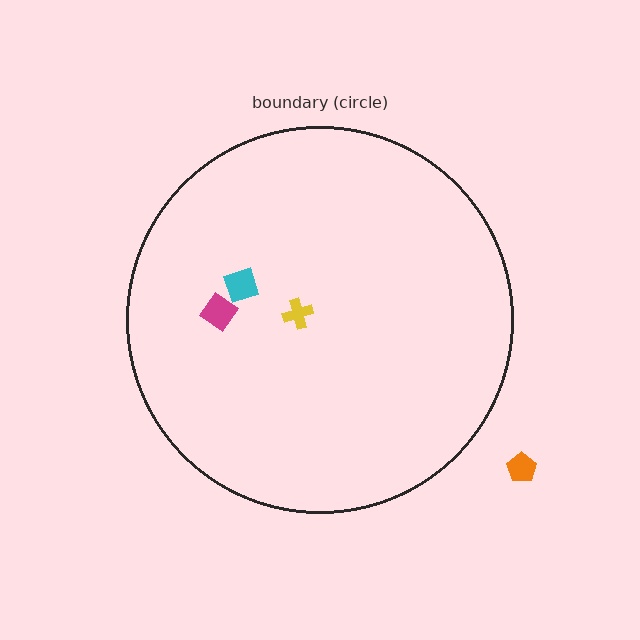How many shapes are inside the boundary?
3 inside, 1 outside.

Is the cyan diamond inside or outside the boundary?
Inside.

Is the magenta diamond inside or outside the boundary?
Inside.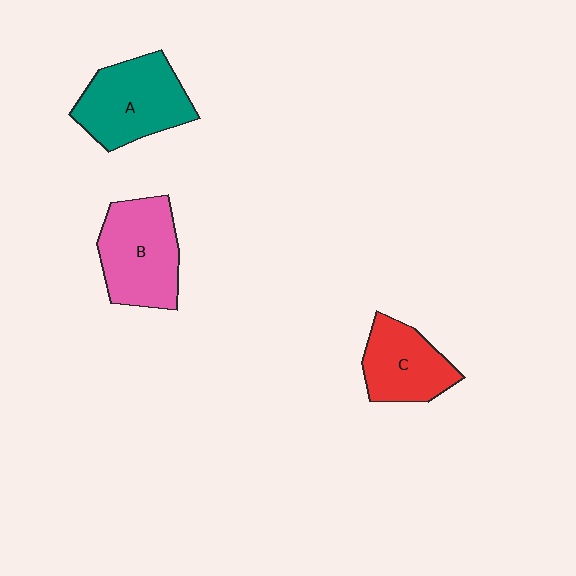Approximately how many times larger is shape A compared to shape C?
Approximately 1.3 times.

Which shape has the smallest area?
Shape C (red).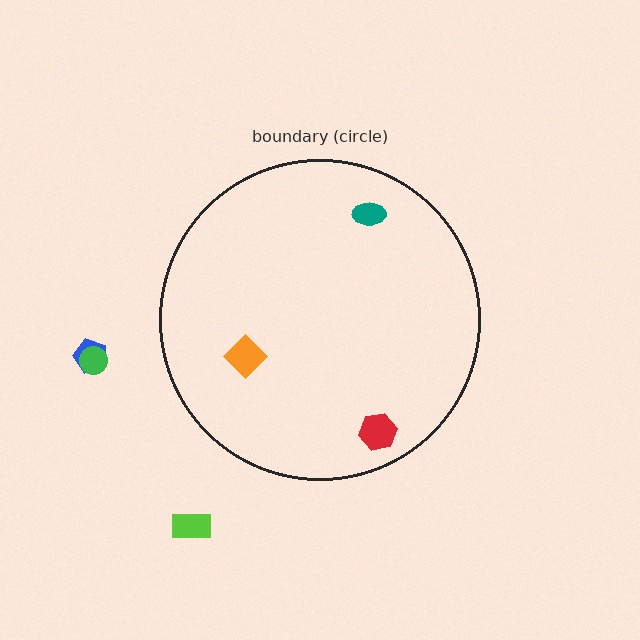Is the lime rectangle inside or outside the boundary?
Outside.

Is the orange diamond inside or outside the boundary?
Inside.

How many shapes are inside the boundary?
3 inside, 3 outside.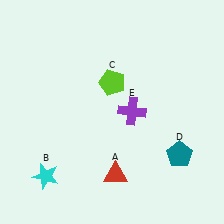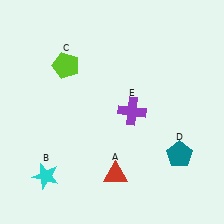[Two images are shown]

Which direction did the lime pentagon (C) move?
The lime pentagon (C) moved left.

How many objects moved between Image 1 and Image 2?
1 object moved between the two images.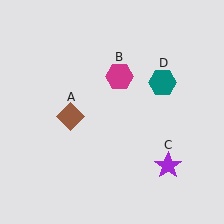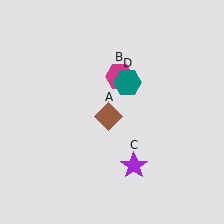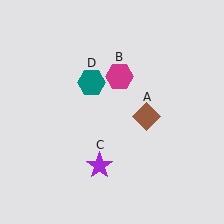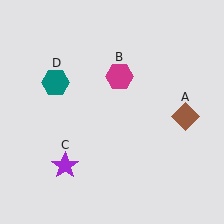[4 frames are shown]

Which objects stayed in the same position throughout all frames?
Magenta hexagon (object B) remained stationary.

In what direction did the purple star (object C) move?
The purple star (object C) moved left.